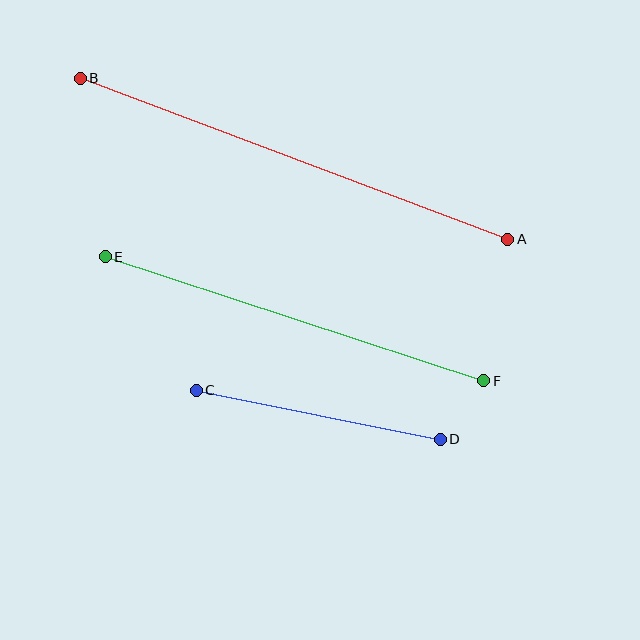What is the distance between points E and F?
The distance is approximately 398 pixels.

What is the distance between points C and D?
The distance is approximately 249 pixels.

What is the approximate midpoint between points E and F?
The midpoint is at approximately (294, 319) pixels.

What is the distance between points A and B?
The distance is approximately 457 pixels.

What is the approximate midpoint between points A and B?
The midpoint is at approximately (294, 159) pixels.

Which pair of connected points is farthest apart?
Points A and B are farthest apart.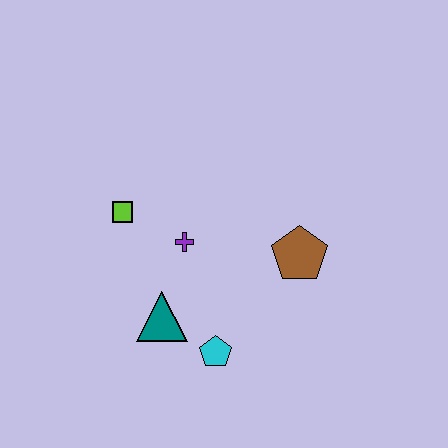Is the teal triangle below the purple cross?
Yes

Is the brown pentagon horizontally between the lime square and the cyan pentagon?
No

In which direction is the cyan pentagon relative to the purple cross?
The cyan pentagon is below the purple cross.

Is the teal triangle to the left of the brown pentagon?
Yes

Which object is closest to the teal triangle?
The cyan pentagon is closest to the teal triangle.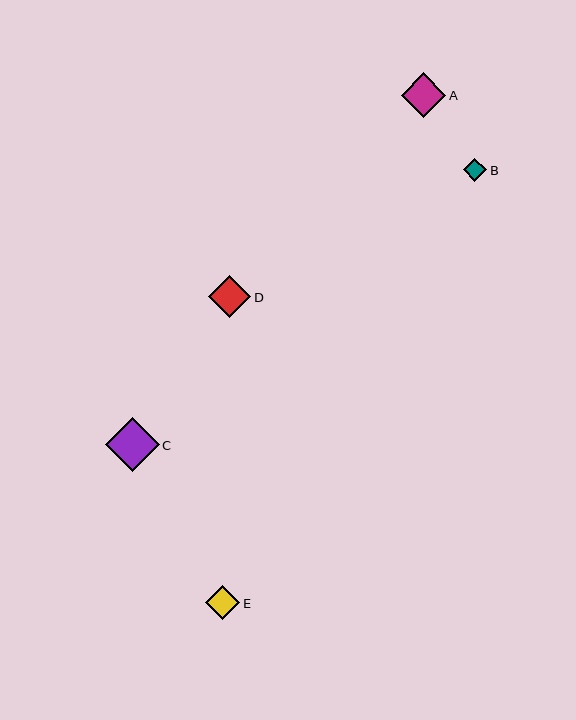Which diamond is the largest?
Diamond C is the largest with a size of approximately 54 pixels.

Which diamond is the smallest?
Diamond B is the smallest with a size of approximately 24 pixels.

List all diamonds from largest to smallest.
From largest to smallest: C, A, D, E, B.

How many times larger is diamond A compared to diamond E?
Diamond A is approximately 1.3 times the size of diamond E.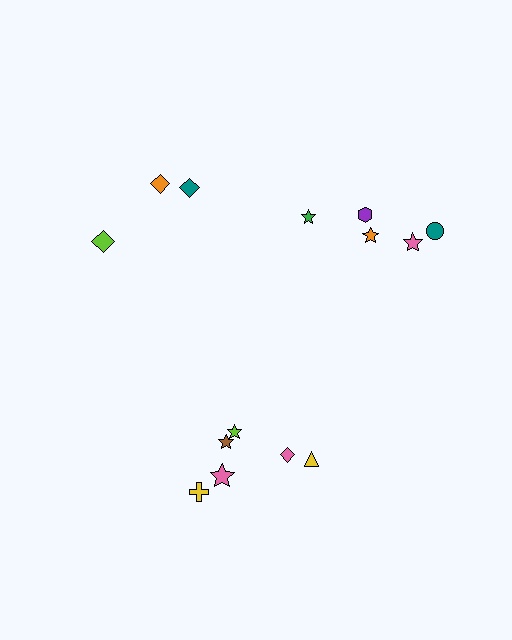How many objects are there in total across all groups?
There are 14 objects.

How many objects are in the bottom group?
There are 6 objects.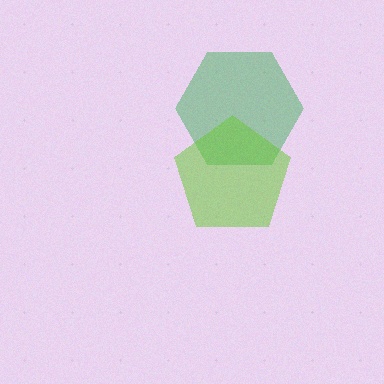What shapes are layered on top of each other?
The layered shapes are: a green hexagon, a lime pentagon.